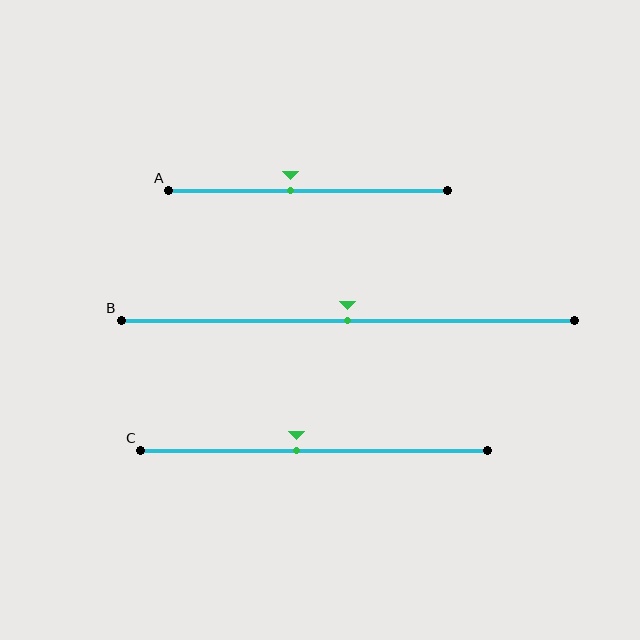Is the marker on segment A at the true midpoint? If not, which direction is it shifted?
No, the marker on segment A is shifted to the left by about 7% of the segment length.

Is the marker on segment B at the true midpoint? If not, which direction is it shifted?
Yes, the marker on segment B is at the true midpoint.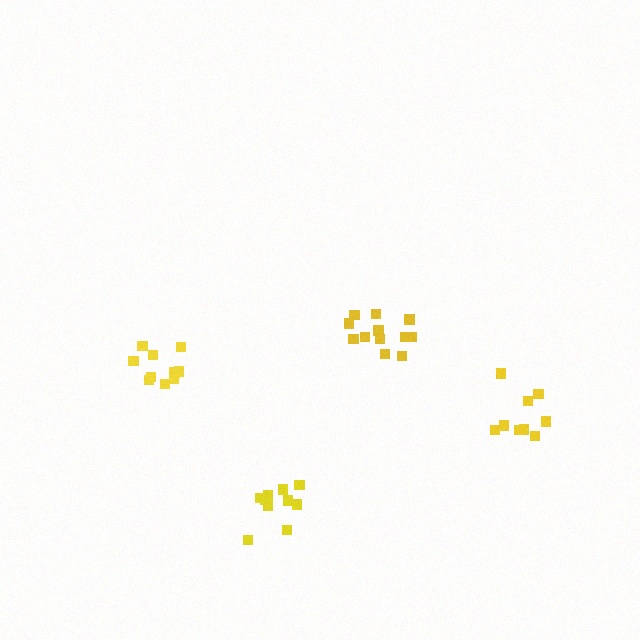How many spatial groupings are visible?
There are 4 spatial groupings.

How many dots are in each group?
Group 1: 12 dots, Group 2: 9 dots, Group 3: 10 dots, Group 4: 10 dots (41 total).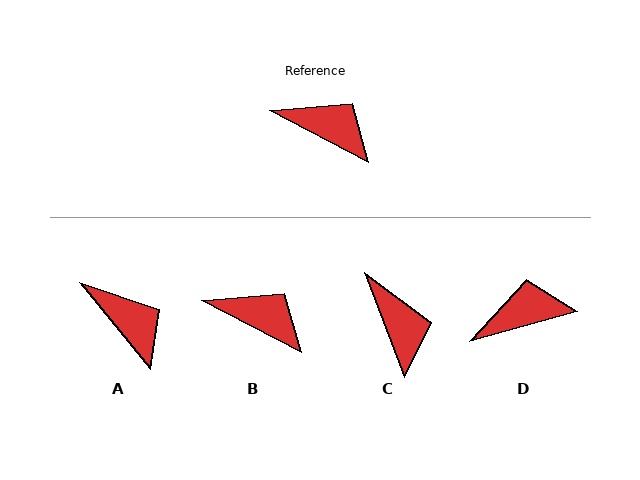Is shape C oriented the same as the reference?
No, it is off by about 42 degrees.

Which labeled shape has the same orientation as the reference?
B.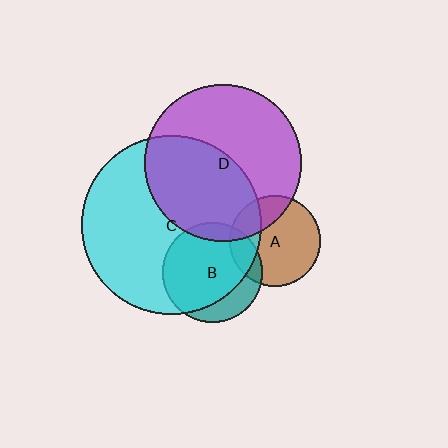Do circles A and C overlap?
Yes.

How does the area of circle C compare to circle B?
Approximately 3.2 times.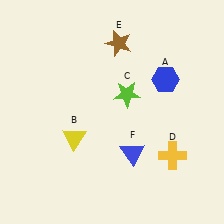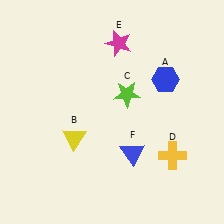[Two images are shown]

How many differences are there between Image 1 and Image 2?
There is 1 difference between the two images.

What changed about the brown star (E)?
In Image 1, E is brown. In Image 2, it changed to magenta.